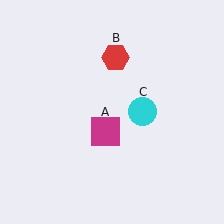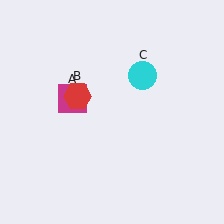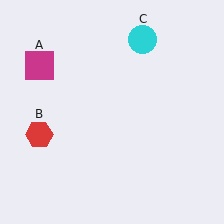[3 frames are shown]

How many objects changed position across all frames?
3 objects changed position: magenta square (object A), red hexagon (object B), cyan circle (object C).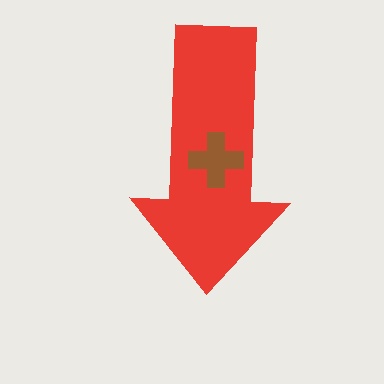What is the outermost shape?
The red arrow.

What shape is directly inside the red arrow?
The brown cross.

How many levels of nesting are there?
2.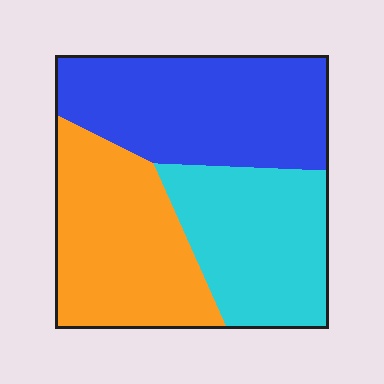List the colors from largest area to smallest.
From largest to smallest: blue, orange, cyan.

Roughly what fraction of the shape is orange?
Orange takes up about one third (1/3) of the shape.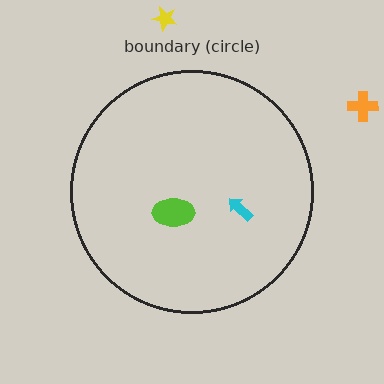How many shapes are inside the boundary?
2 inside, 2 outside.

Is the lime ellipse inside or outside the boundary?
Inside.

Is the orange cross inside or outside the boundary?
Outside.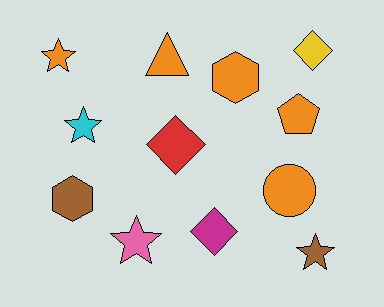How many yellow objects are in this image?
There is 1 yellow object.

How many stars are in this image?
There are 4 stars.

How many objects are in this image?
There are 12 objects.